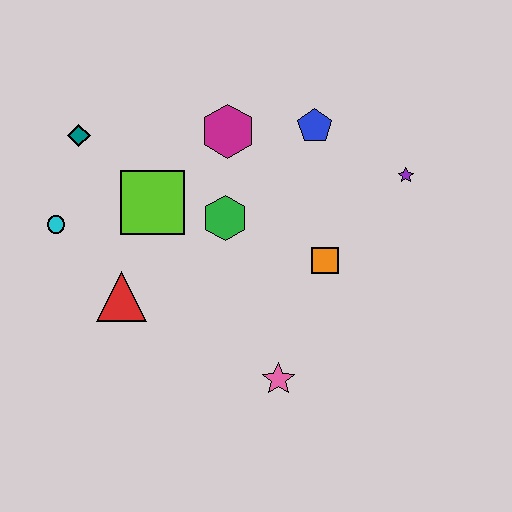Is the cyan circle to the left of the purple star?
Yes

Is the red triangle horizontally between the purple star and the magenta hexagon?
No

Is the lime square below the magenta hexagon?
Yes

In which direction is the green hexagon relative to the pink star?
The green hexagon is above the pink star.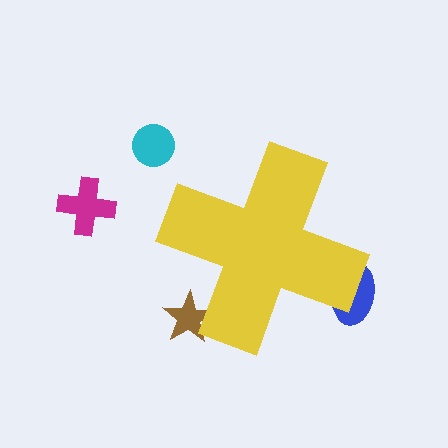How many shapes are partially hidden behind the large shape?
2 shapes are partially hidden.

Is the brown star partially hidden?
Yes, the brown star is partially hidden behind the yellow cross.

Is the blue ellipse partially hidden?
Yes, the blue ellipse is partially hidden behind the yellow cross.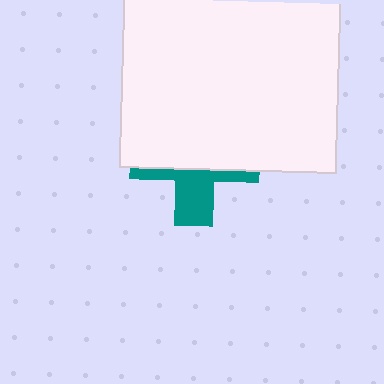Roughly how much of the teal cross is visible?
A small part of it is visible (roughly 37%).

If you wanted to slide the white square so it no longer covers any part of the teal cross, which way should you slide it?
Slide it up — that is the most direct way to separate the two shapes.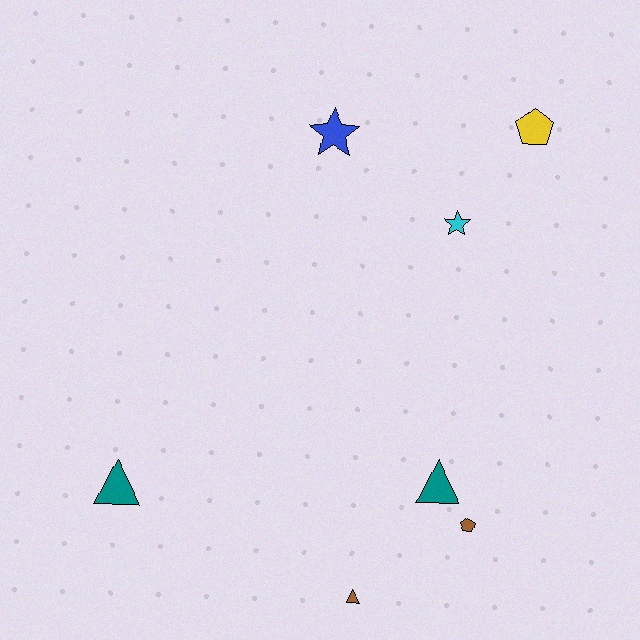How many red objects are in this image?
There are no red objects.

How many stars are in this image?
There are 2 stars.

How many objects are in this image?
There are 7 objects.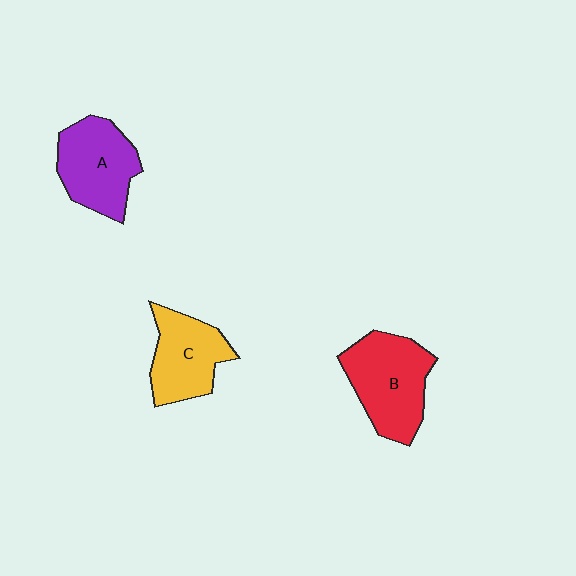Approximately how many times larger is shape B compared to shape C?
Approximately 1.2 times.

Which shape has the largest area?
Shape B (red).